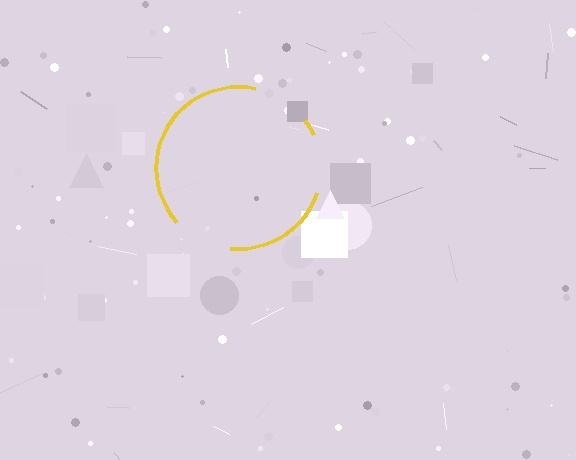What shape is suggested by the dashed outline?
The dashed outline suggests a circle.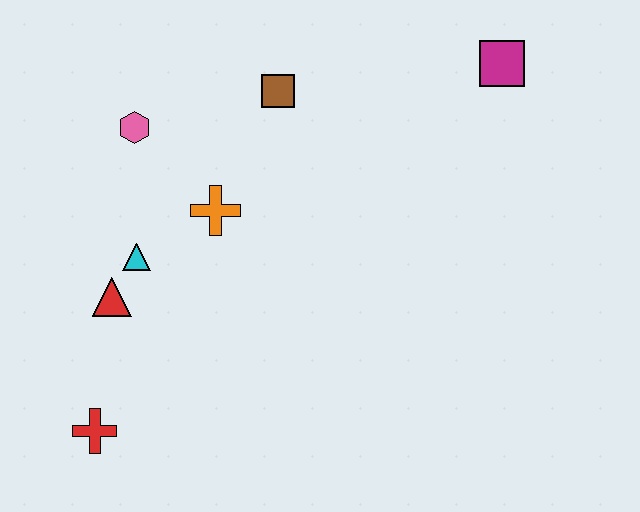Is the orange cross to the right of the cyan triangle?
Yes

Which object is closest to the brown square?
The orange cross is closest to the brown square.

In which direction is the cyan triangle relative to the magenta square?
The cyan triangle is to the left of the magenta square.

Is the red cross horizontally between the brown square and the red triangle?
No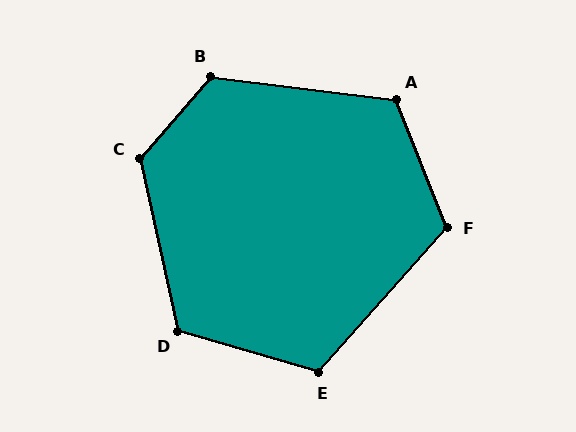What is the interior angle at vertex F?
Approximately 117 degrees (obtuse).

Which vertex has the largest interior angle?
C, at approximately 126 degrees.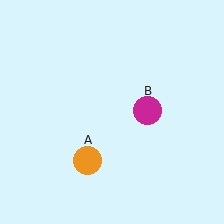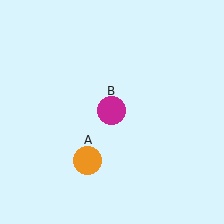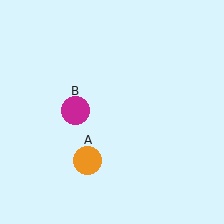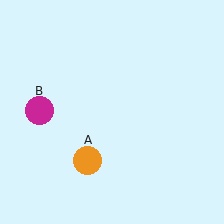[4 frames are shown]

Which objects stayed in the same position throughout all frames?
Orange circle (object A) remained stationary.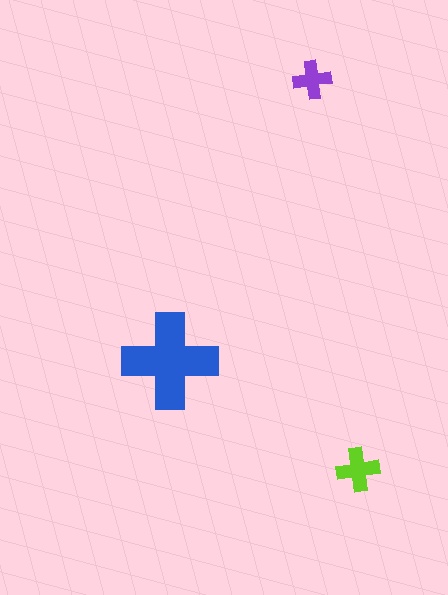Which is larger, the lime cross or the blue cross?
The blue one.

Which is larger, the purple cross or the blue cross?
The blue one.